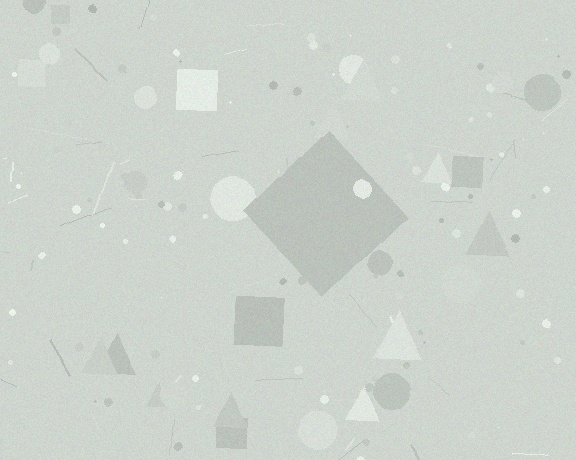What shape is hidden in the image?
A diamond is hidden in the image.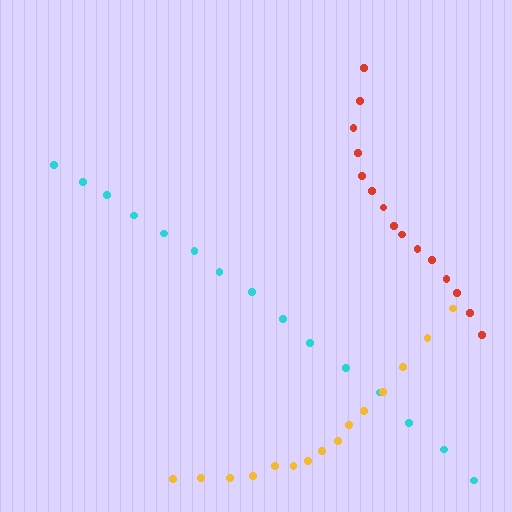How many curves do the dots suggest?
There are 3 distinct paths.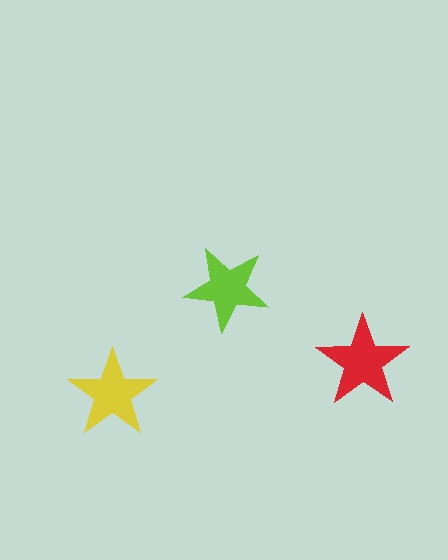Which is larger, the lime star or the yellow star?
The yellow one.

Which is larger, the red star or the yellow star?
The red one.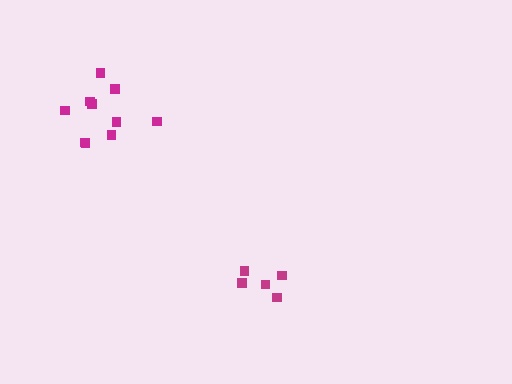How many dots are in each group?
Group 1: 5 dots, Group 2: 10 dots (15 total).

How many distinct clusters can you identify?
There are 2 distinct clusters.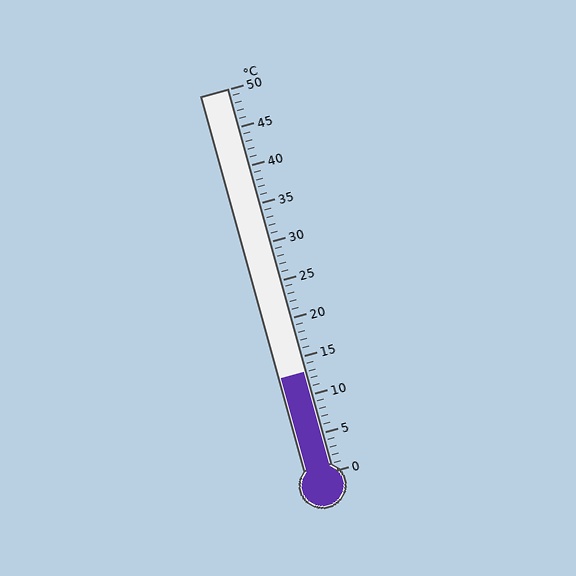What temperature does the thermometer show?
The thermometer shows approximately 13°C.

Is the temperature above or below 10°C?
The temperature is above 10°C.